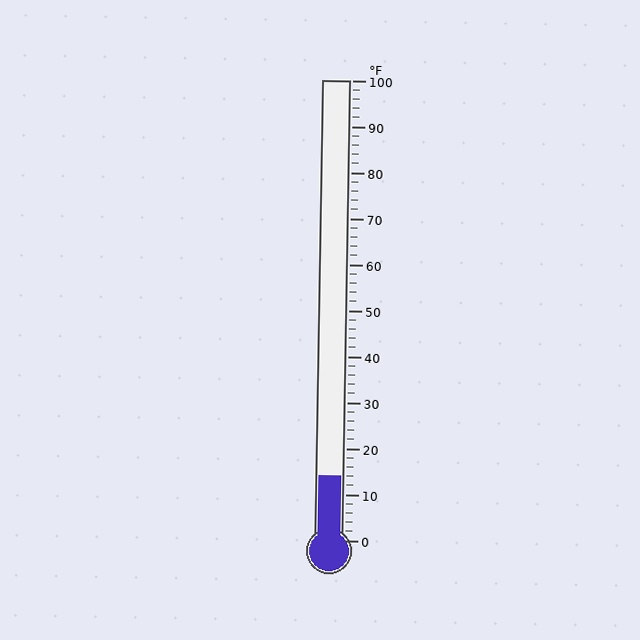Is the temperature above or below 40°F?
The temperature is below 40°F.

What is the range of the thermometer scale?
The thermometer scale ranges from 0°F to 100°F.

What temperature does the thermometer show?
The thermometer shows approximately 14°F.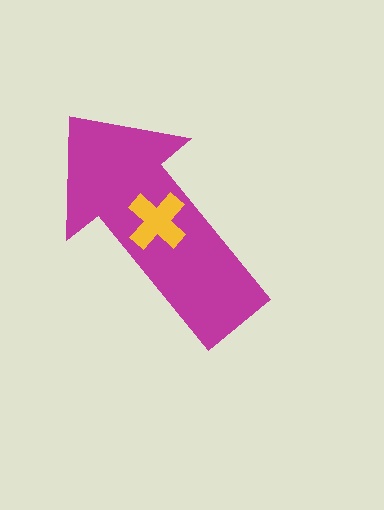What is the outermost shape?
The magenta arrow.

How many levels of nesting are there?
2.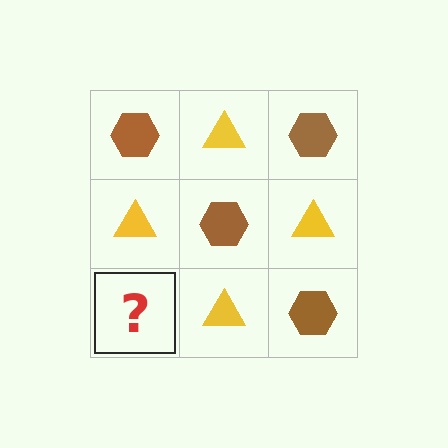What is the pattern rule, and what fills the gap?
The rule is that it alternates brown hexagon and yellow triangle in a checkerboard pattern. The gap should be filled with a brown hexagon.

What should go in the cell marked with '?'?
The missing cell should contain a brown hexagon.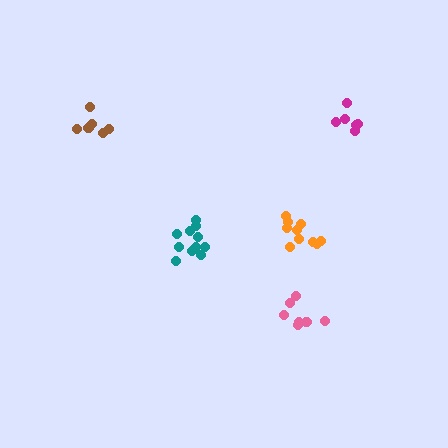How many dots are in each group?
Group 1: 11 dots, Group 2: 10 dots, Group 3: 6 dots, Group 4: 7 dots, Group 5: 6 dots (40 total).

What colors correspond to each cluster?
The clusters are colored: teal, orange, brown, pink, magenta.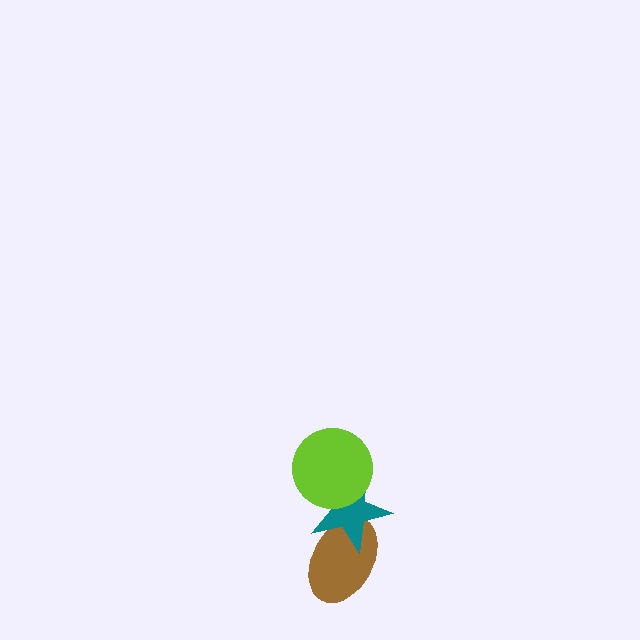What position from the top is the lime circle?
The lime circle is 1st from the top.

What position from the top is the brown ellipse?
The brown ellipse is 3rd from the top.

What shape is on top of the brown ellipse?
The teal star is on top of the brown ellipse.